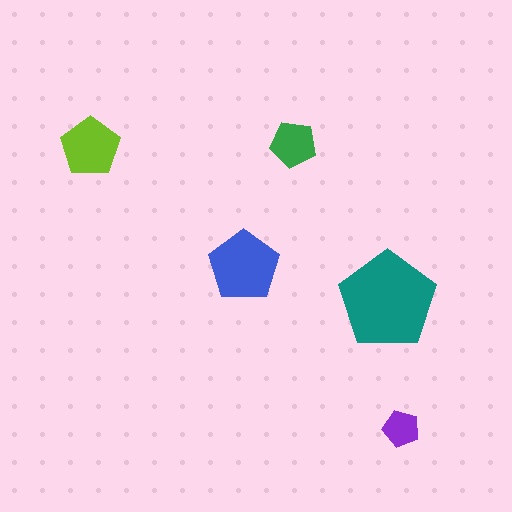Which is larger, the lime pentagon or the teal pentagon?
The teal one.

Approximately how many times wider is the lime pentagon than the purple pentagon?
About 1.5 times wider.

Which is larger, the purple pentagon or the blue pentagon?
The blue one.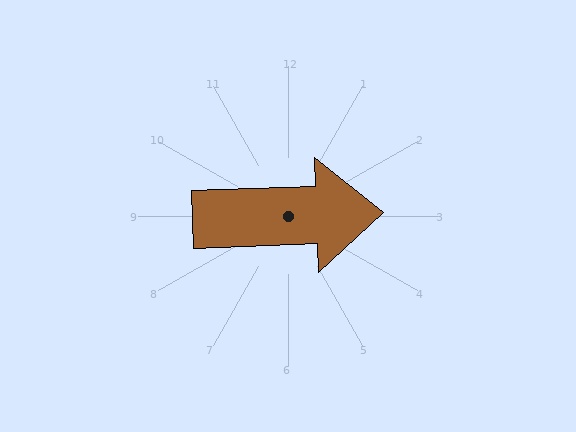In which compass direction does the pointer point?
East.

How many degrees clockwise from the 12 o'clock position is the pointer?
Approximately 88 degrees.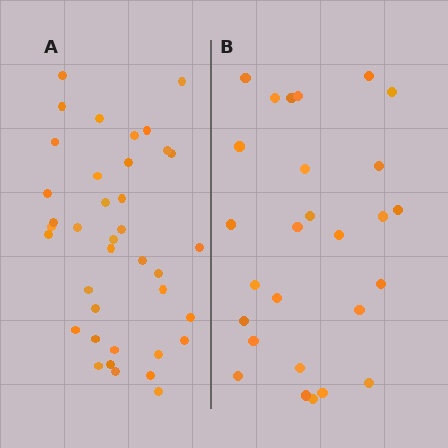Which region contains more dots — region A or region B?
Region A (the left region) has more dots.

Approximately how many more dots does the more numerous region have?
Region A has roughly 12 or so more dots than region B.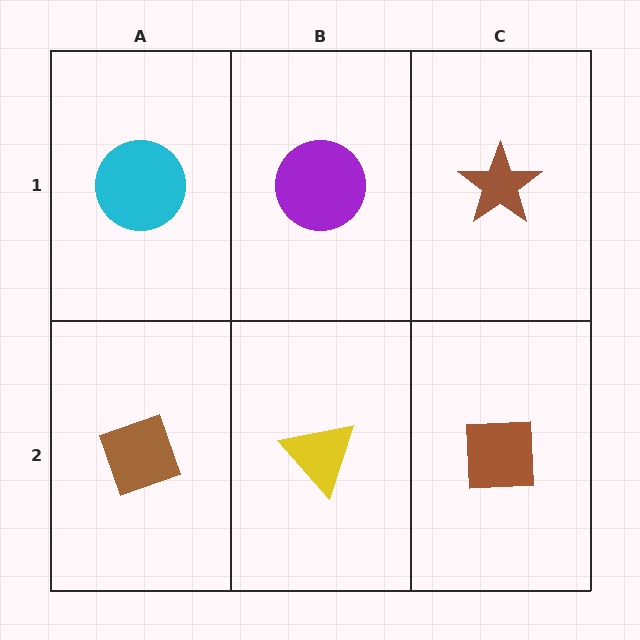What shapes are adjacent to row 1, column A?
A brown diamond (row 2, column A), a purple circle (row 1, column B).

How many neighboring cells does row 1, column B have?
3.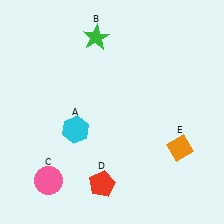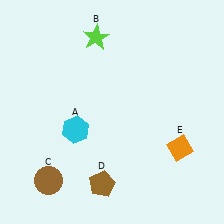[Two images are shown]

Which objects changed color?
B changed from green to lime. C changed from pink to brown. D changed from red to brown.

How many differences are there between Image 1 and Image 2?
There are 3 differences between the two images.